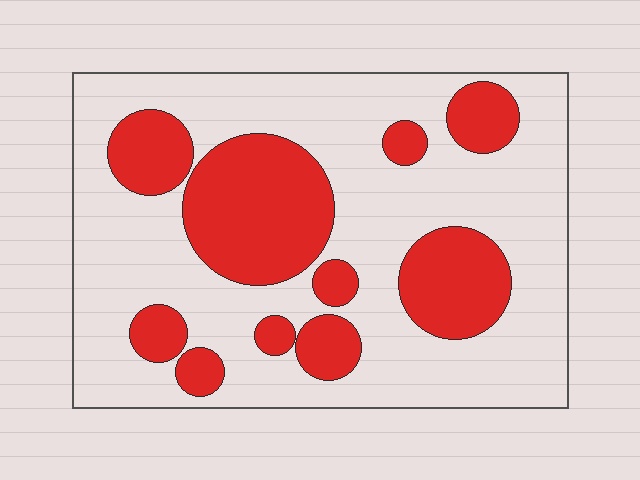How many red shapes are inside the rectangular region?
10.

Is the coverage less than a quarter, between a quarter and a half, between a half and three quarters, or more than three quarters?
Between a quarter and a half.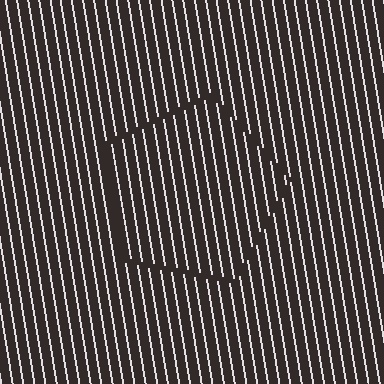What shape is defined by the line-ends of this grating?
An illusory pentagon. The interior of the shape contains the same grating, shifted by half a period — the contour is defined by the phase discontinuity where line-ends from the inner and outer gratings abut.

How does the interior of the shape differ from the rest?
The interior of the shape contains the same grating, shifted by half a period — the contour is defined by the phase discontinuity where line-ends from the inner and outer gratings abut.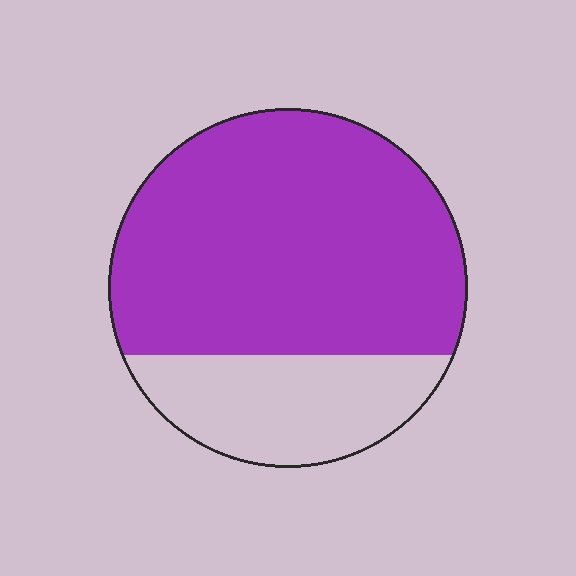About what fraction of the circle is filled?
About three quarters (3/4).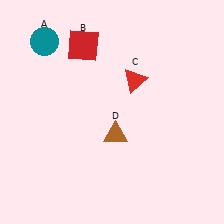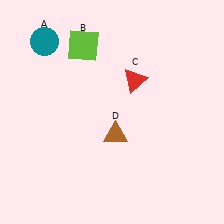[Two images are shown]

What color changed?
The square (B) changed from red in Image 1 to lime in Image 2.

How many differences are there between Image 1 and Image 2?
There is 1 difference between the two images.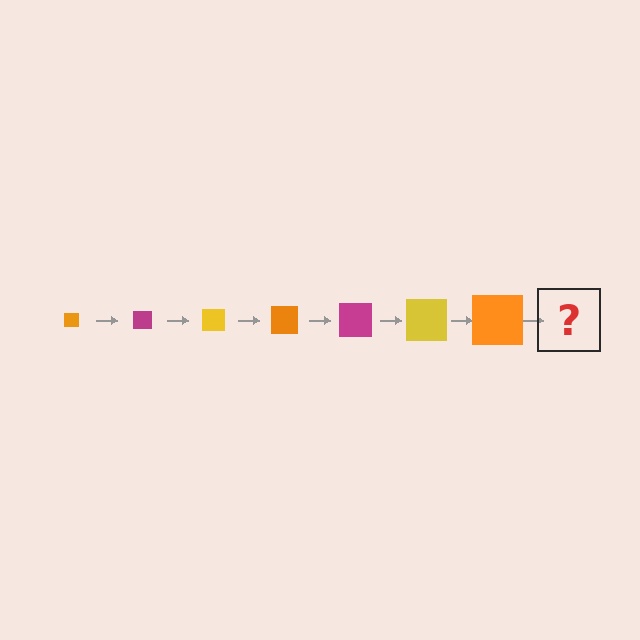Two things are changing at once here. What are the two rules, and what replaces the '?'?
The two rules are that the square grows larger each step and the color cycles through orange, magenta, and yellow. The '?' should be a magenta square, larger than the previous one.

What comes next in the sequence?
The next element should be a magenta square, larger than the previous one.